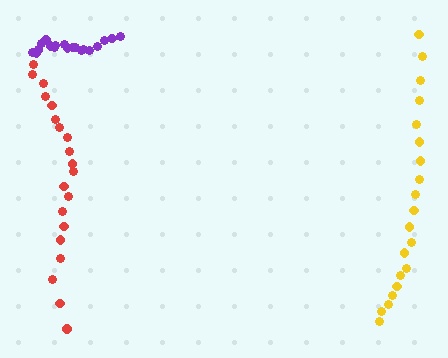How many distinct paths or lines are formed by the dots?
There are 3 distinct paths.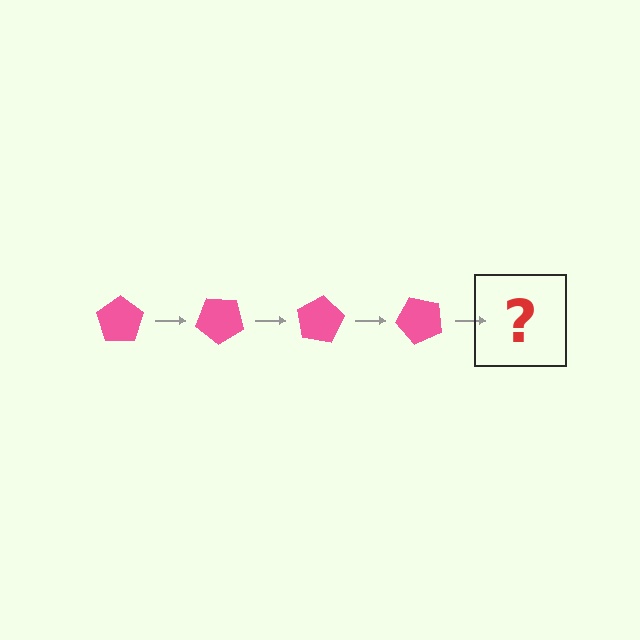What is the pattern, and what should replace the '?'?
The pattern is that the pentagon rotates 40 degrees each step. The '?' should be a pink pentagon rotated 160 degrees.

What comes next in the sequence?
The next element should be a pink pentagon rotated 160 degrees.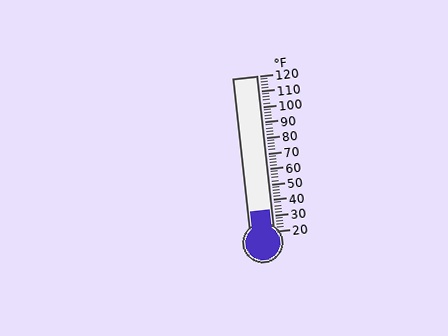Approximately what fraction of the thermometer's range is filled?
The thermometer is filled to approximately 15% of its range.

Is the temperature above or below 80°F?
The temperature is below 80°F.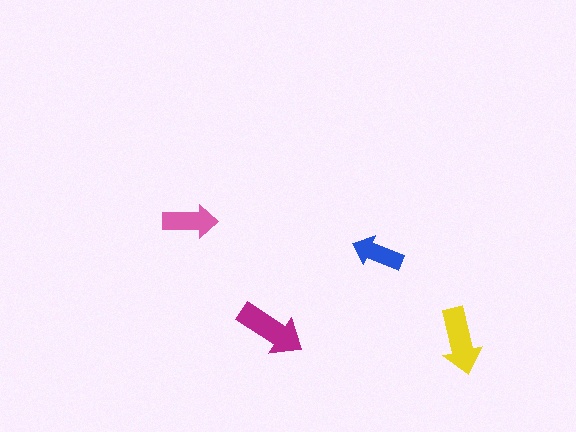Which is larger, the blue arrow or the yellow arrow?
The yellow one.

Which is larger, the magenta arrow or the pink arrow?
The magenta one.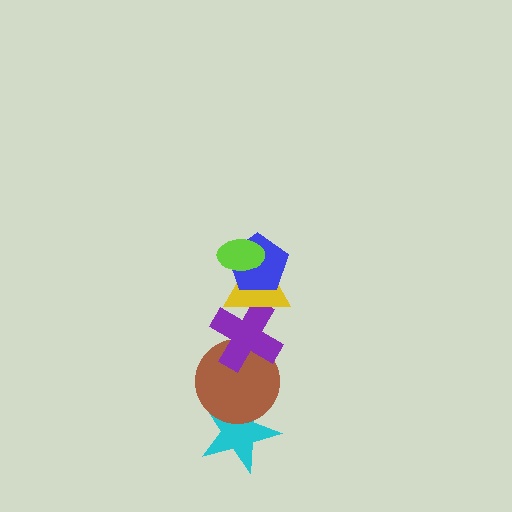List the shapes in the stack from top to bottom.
From top to bottom: the lime ellipse, the blue pentagon, the yellow triangle, the purple cross, the brown circle, the cyan star.